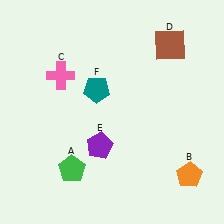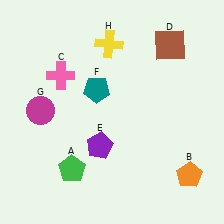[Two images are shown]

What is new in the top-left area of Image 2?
A magenta circle (G) was added in the top-left area of Image 2.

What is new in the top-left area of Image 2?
A yellow cross (H) was added in the top-left area of Image 2.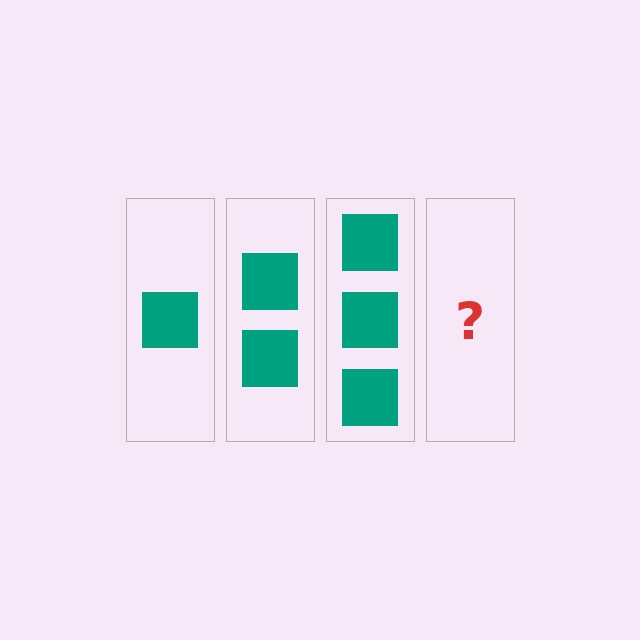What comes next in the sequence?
The next element should be 4 squares.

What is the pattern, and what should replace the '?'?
The pattern is that each step adds one more square. The '?' should be 4 squares.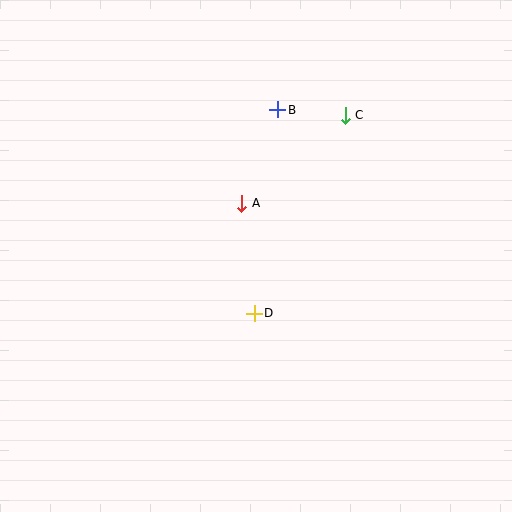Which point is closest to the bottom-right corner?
Point D is closest to the bottom-right corner.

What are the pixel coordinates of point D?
Point D is at (254, 313).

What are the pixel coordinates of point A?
Point A is at (242, 203).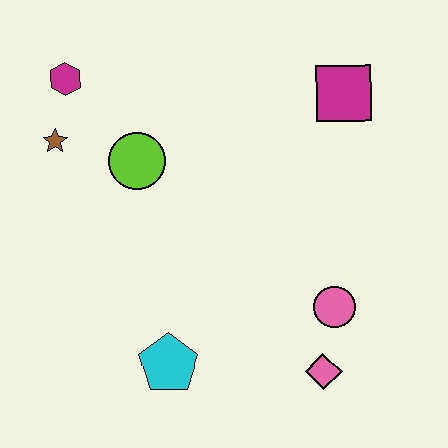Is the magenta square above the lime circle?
Yes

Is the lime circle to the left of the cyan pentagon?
Yes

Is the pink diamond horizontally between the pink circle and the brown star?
Yes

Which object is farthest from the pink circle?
The magenta hexagon is farthest from the pink circle.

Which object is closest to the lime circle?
The brown star is closest to the lime circle.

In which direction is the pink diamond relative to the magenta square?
The pink diamond is below the magenta square.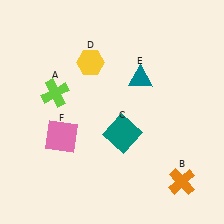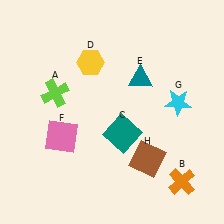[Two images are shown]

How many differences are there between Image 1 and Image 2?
There are 2 differences between the two images.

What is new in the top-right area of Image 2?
A cyan star (G) was added in the top-right area of Image 2.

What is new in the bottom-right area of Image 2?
A brown square (H) was added in the bottom-right area of Image 2.